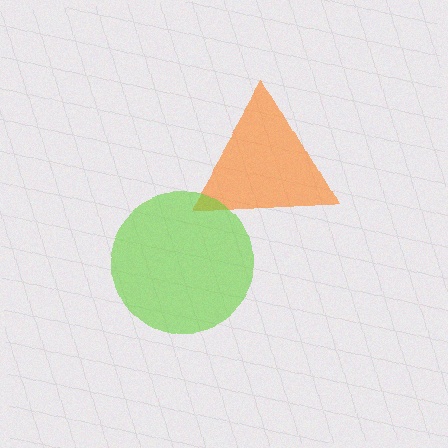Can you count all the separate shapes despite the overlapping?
Yes, there are 2 separate shapes.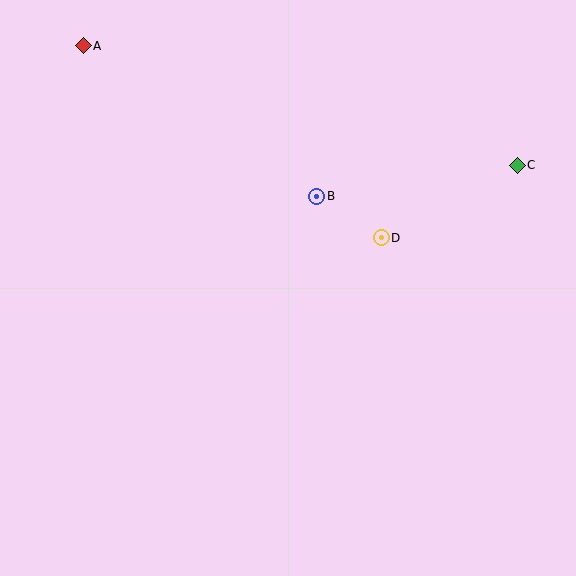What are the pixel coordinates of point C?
Point C is at (517, 165).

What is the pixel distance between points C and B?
The distance between C and B is 203 pixels.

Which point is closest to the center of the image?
Point B at (317, 196) is closest to the center.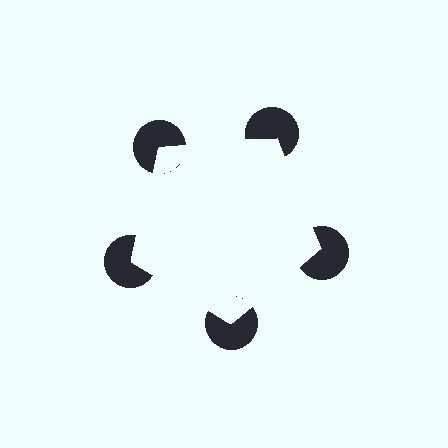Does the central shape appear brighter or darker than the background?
It typically appears slightly brighter than the background, even though no actual brightness change is drawn.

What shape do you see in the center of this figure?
An illusory pentagon — its edges are inferred from the aligned wedge cuts in the pac-man discs, not physically drawn.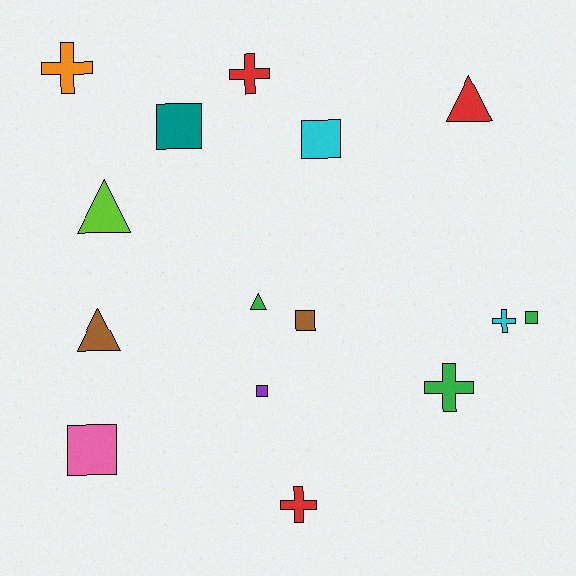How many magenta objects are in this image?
There are no magenta objects.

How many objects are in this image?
There are 15 objects.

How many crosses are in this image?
There are 5 crosses.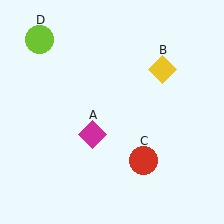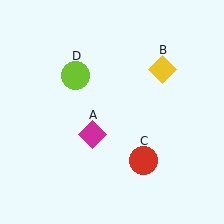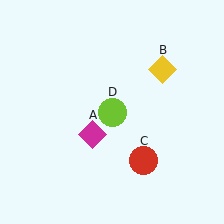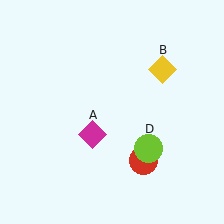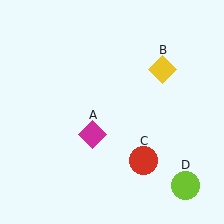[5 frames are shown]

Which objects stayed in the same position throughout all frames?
Magenta diamond (object A) and yellow diamond (object B) and red circle (object C) remained stationary.